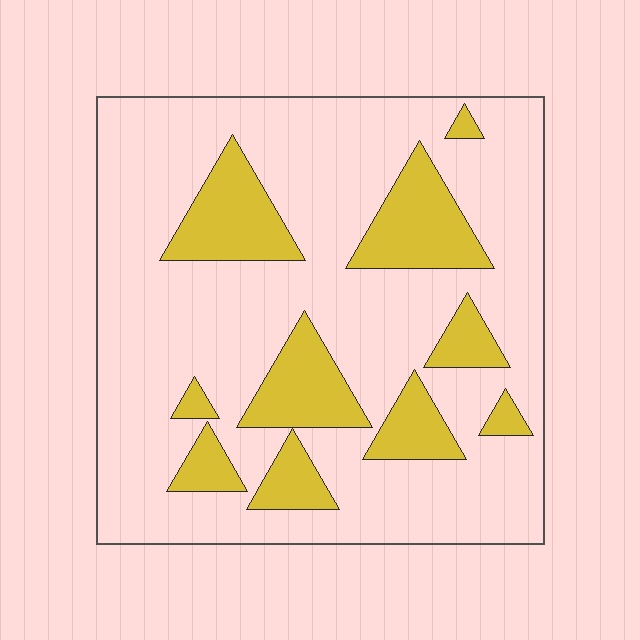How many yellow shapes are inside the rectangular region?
10.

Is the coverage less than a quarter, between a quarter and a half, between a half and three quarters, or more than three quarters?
Less than a quarter.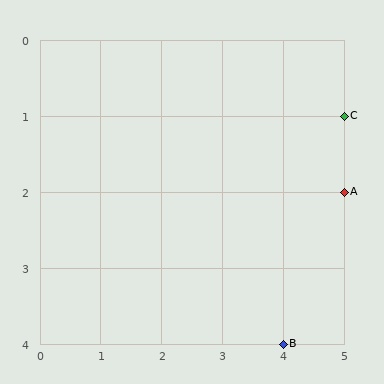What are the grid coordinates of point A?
Point A is at grid coordinates (5, 2).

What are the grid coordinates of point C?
Point C is at grid coordinates (5, 1).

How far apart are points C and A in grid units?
Points C and A are 1 row apart.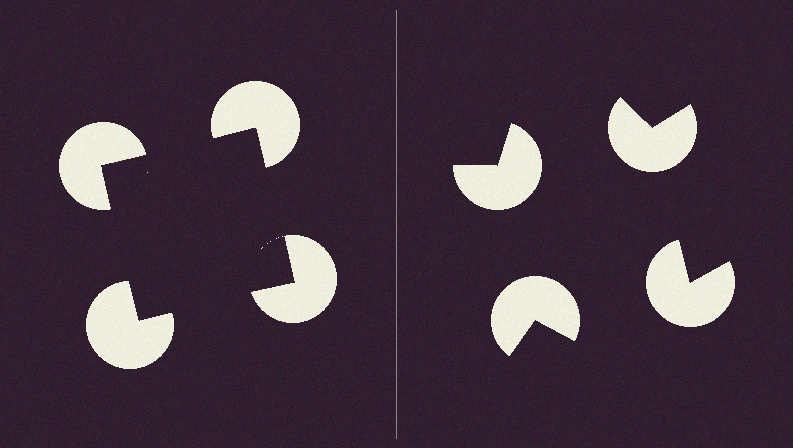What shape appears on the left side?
An illusory square.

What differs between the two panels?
The pac-man discs are positioned identically on both sides; only the wedge orientations differ. On the left they align to a square; on the right they are misaligned.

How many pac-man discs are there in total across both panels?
8 — 4 on each side.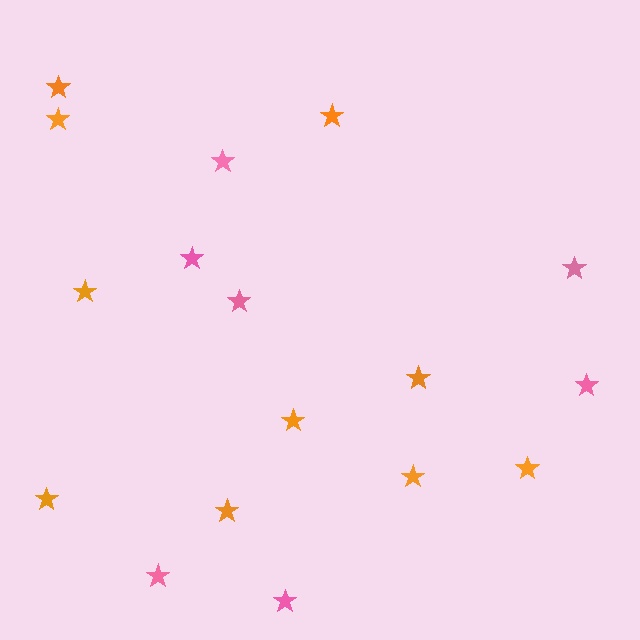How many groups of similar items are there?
There are 2 groups: one group of pink stars (7) and one group of orange stars (10).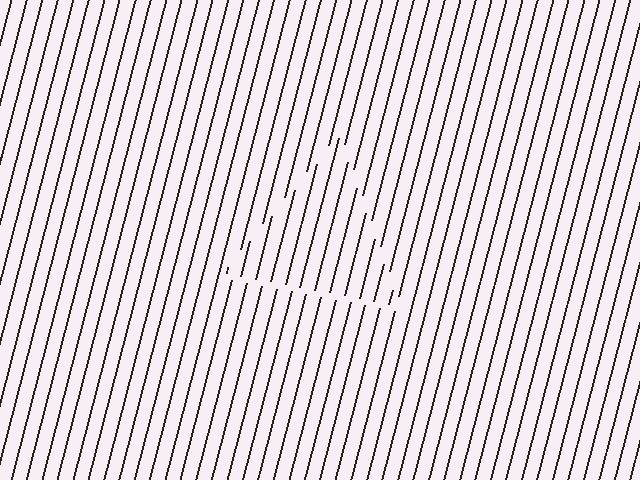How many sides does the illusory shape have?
3 sides — the line-ends trace a triangle.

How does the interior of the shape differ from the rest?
The interior of the shape contains the same grating, shifted by half a period — the contour is defined by the phase discontinuity where line-ends from the inner and outer gratings abut.